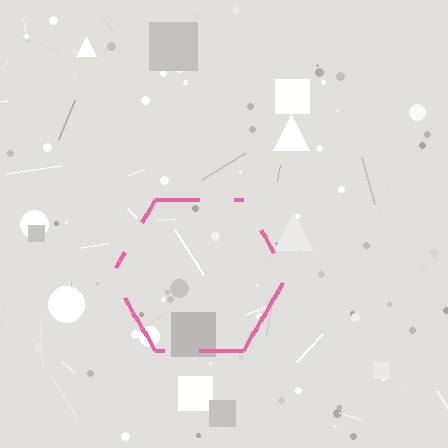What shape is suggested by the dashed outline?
The dashed outline suggests a hexagon.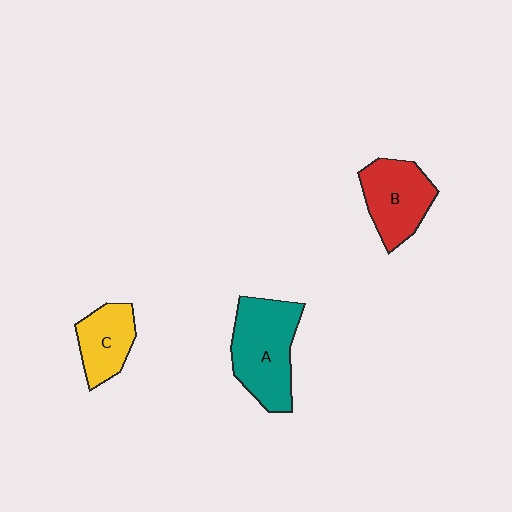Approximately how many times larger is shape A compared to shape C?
Approximately 1.7 times.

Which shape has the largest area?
Shape A (teal).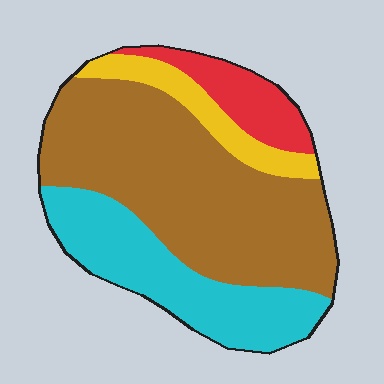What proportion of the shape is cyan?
Cyan takes up between a quarter and a half of the shape.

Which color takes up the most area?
Brown, at roughly 55%.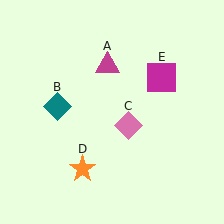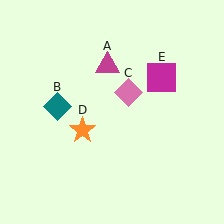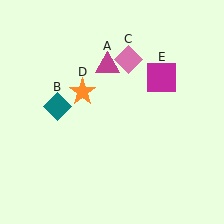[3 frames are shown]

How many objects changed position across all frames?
2 objects changed position: pink diamond (object C), orange star (object D).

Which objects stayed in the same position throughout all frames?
Magenta triangle (object A) and teal diamond (object B) and magenta square (object E) remained stationary.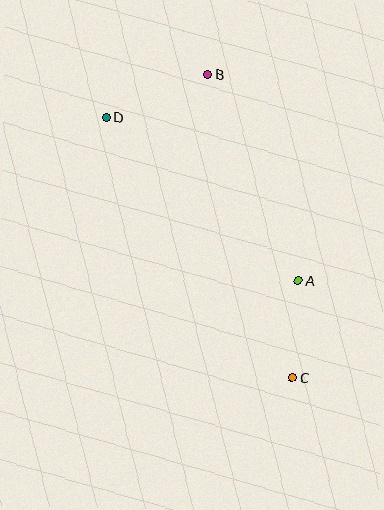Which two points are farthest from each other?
Points C and D are farthest from each other.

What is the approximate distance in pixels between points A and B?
The distance between A and B is approximately 225 pixels.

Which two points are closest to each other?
Points A and C are closest to each other.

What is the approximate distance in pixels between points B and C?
The distance between B and C is approximately 315 pixels.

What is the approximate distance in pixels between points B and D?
The distance between B and D is approximately 110 pixels.